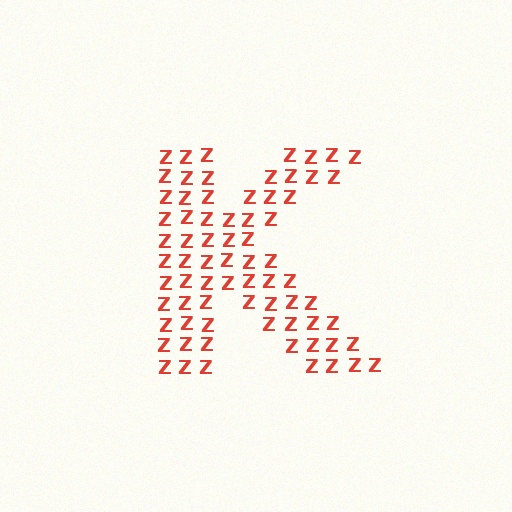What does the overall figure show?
The overall figure shows the letter K.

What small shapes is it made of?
It is made of small letter Z's.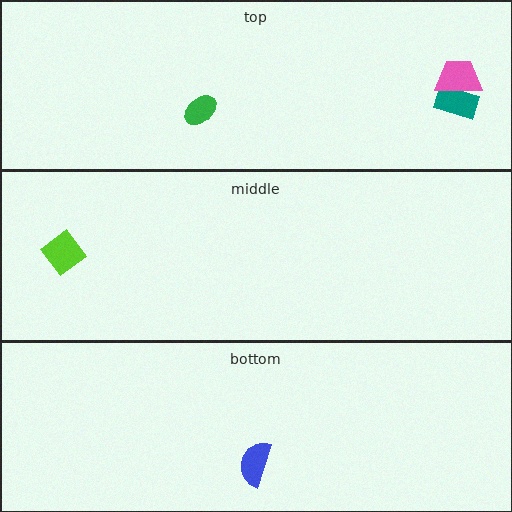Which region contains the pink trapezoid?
The top region.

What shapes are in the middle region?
The lime diamond.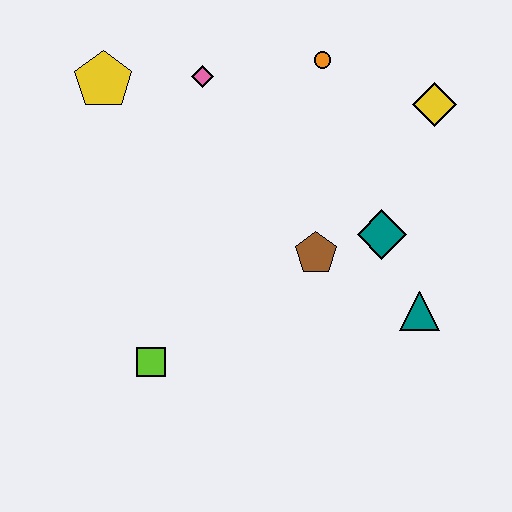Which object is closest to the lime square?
The brown pentagon is closest to the lime square.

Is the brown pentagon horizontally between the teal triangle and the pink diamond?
Yes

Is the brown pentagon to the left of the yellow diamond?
Yes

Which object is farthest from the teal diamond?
The yellow pentagon is farthest from the teal diamond.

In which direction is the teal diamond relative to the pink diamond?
The teal diamond is to the right of the pink diamond.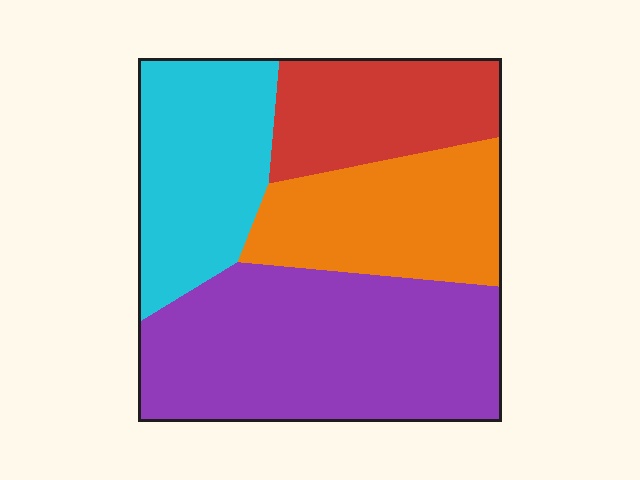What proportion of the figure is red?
Red takes up between a sixth and a third of the figure.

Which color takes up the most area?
Purple, at roughly 40%.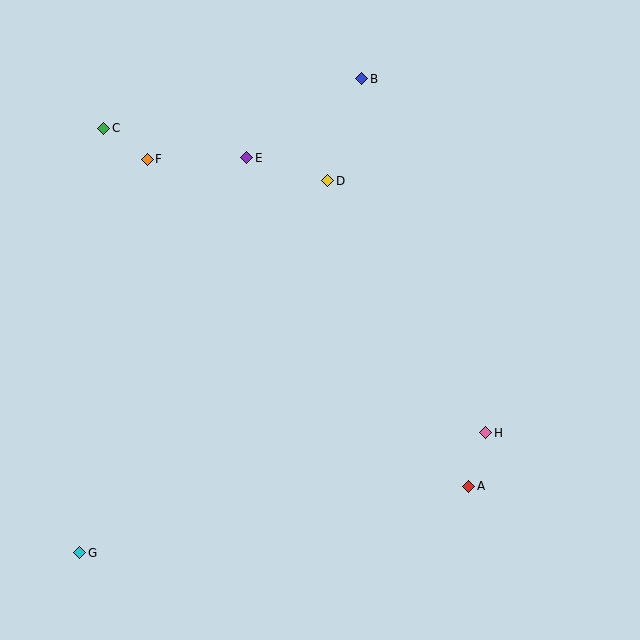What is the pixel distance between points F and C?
The distance between F and C is 53 pixels.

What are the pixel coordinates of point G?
Point G is at (80, 553).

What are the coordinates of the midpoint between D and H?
The midpoint between D and H is at (407, 307).